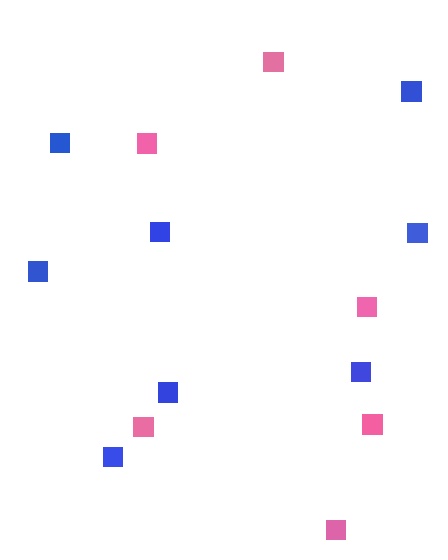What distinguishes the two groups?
There are 2 groups: one group of pink squares (6) and one group of blue squares (8).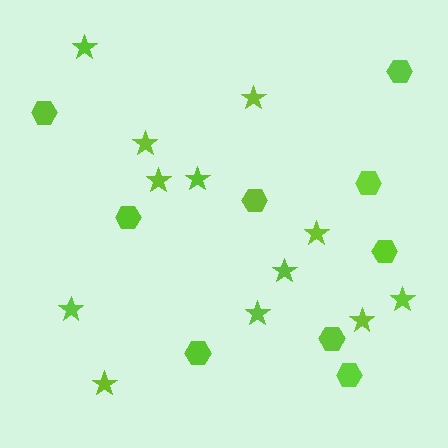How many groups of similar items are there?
There are 2 groups: one group of hexagons (9) and one group of stars (12).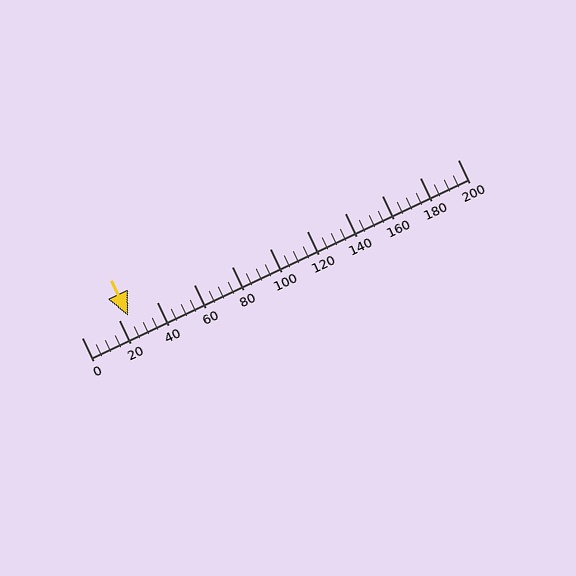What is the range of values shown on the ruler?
The ruler shows values from 0 to 200.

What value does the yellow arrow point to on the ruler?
The yellow arrow points to approximately 25.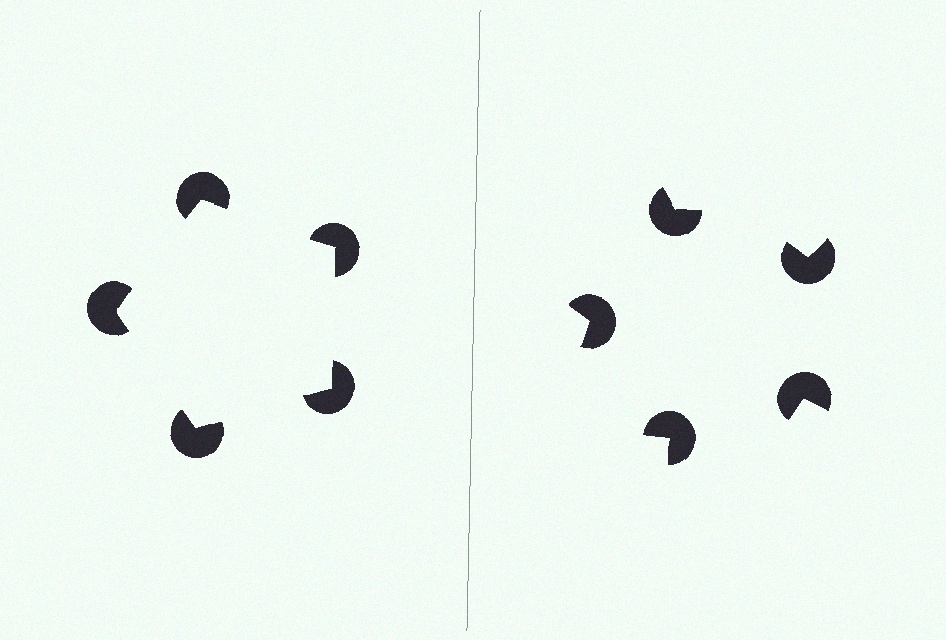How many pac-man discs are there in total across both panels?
10 — 5 on each side.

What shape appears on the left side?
An illusory pentagon.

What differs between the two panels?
The pac-man discs are positioned identically on both sides; only the wedge orientations differ. On the left they align to a pentagon; on the right they are misaligned.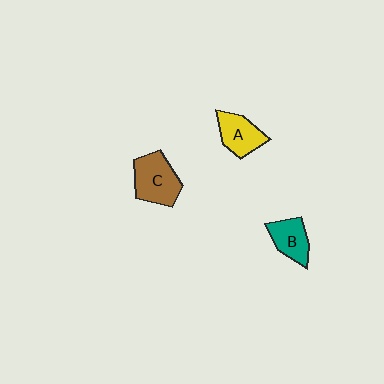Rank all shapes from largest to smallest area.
From largest to smallest: C (brown), A (yellow), B (teal).